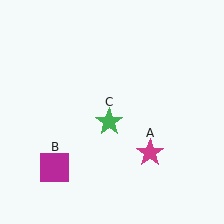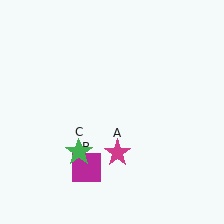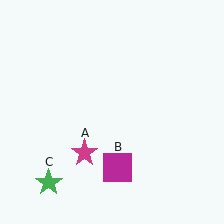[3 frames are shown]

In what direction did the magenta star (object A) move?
The magenta star (object A) moved left.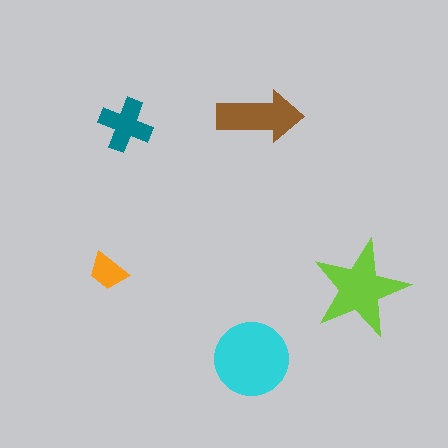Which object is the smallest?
The orange trapezoid.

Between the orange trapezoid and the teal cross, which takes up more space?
The teal cross.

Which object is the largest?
The cyan circle.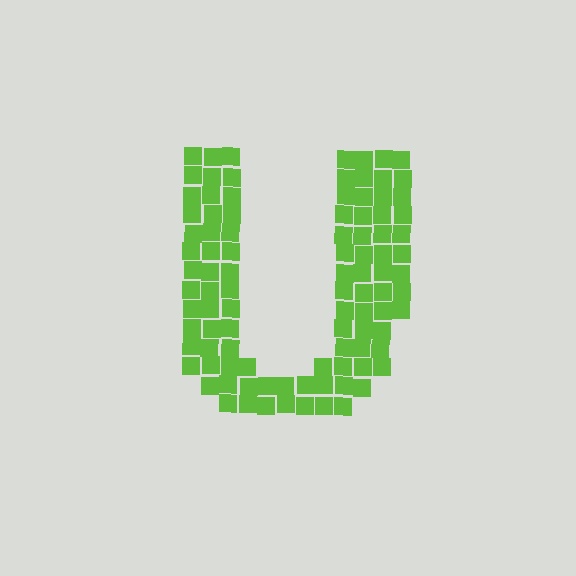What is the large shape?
The large shape is the letter U.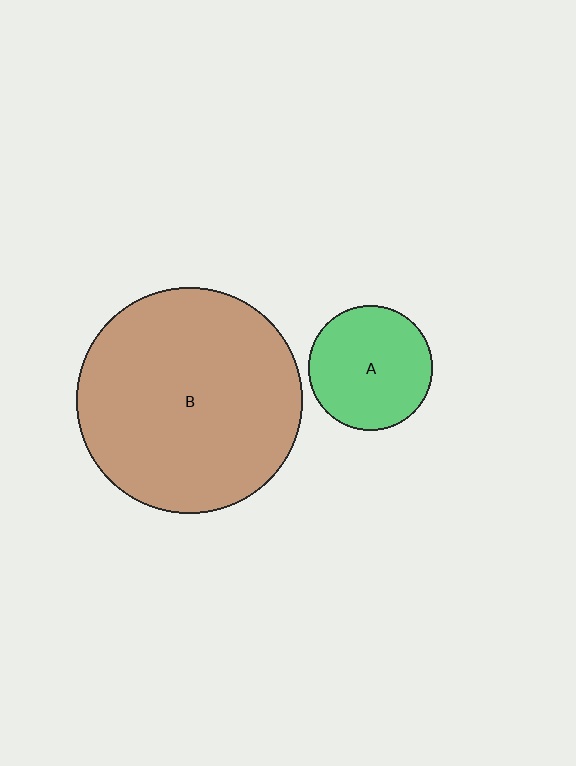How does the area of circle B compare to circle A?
Approximately 3.3 times.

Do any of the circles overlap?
No, none of the circles overlap.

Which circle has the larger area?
Circle B (brown).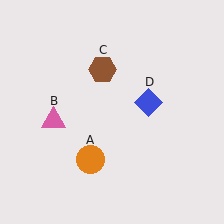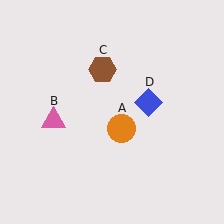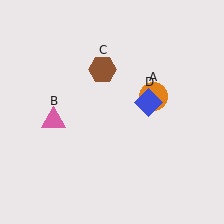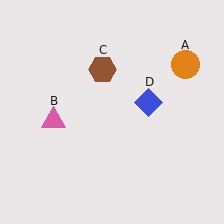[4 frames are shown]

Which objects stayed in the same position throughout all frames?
Pink triangle (object B) and brown hexagon (object C) and blue diamond (object D) remained stationary.